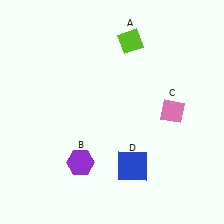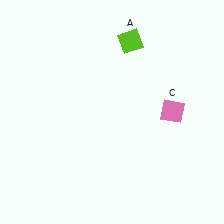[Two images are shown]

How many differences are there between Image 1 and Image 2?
There are 2 differences between the two images.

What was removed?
The purple hexagon (B), the blue square (D) were removed in Image 2.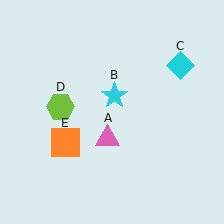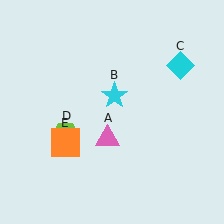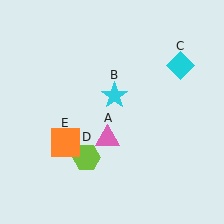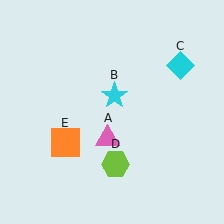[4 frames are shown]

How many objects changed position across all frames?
1 object changed position: lime hexagon (object D).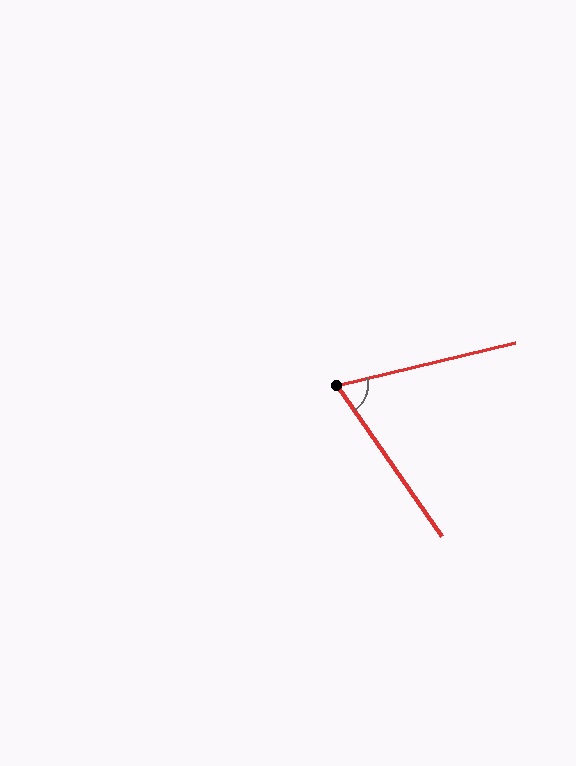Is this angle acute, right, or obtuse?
It is acute.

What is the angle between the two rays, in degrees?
Approximately 69 degrees.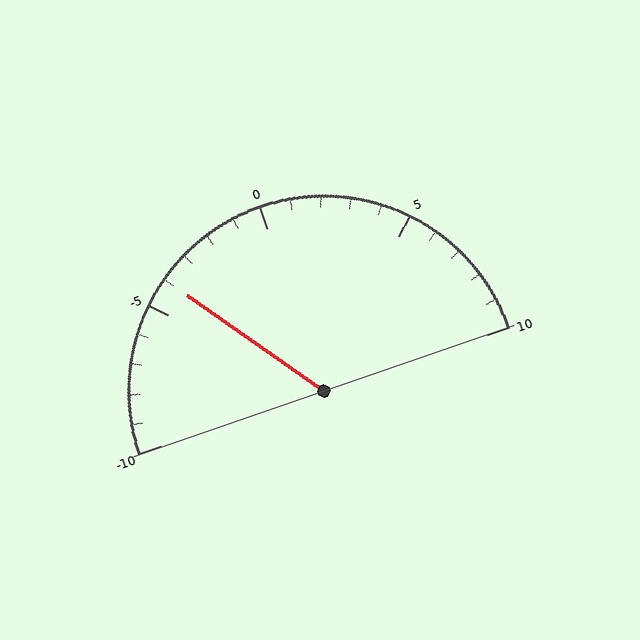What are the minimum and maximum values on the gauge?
The gauge ranges from -10 to 10.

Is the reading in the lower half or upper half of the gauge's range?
The reading is in the lower half of the range (-10 to 10).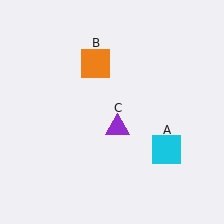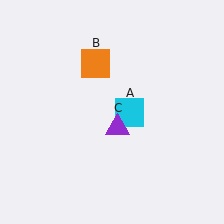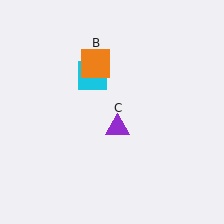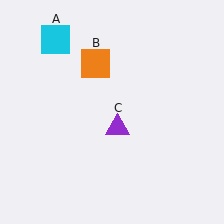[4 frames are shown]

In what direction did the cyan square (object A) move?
The cyan square (object A) moved up and to the left.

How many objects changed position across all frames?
1 object changed position: cyan square (object A).